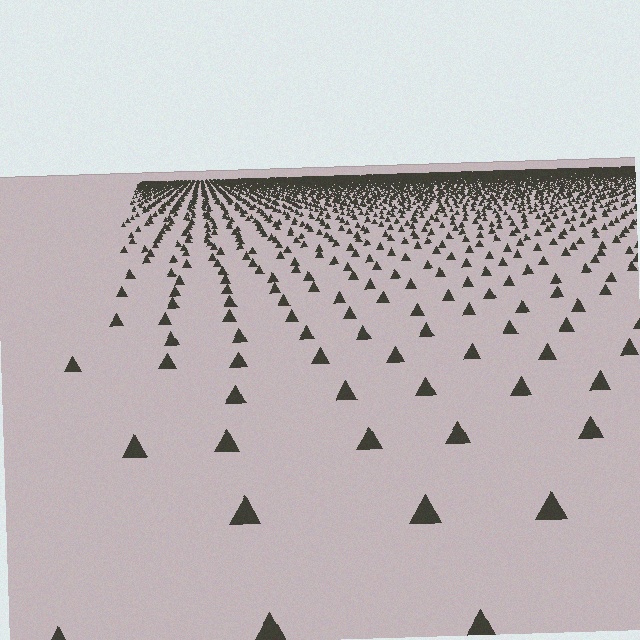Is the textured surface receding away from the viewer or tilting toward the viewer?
The surface is receding away from the viewer. Texture elements get smaller and denser toward the top.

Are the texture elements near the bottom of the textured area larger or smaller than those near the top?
Larger. Near the bottom, elements are closer to the viewer and appear at a bigger on-screen size.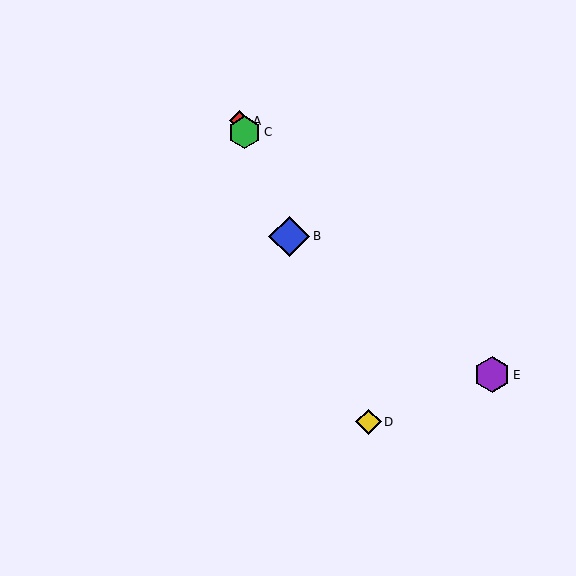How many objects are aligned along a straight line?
4 objects (A, B, C, D) are aligned along a straight line.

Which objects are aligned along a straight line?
Objects A, B, C, D are aligned along a straight line.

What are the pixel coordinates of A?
Object A is at (240, 121).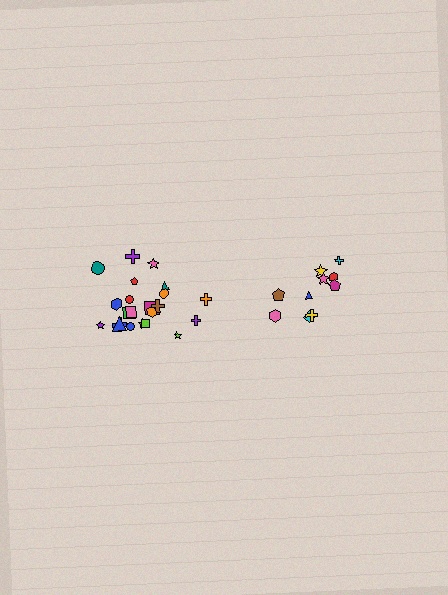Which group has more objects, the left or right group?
The left group.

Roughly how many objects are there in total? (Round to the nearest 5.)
Roughly 30 objects in total.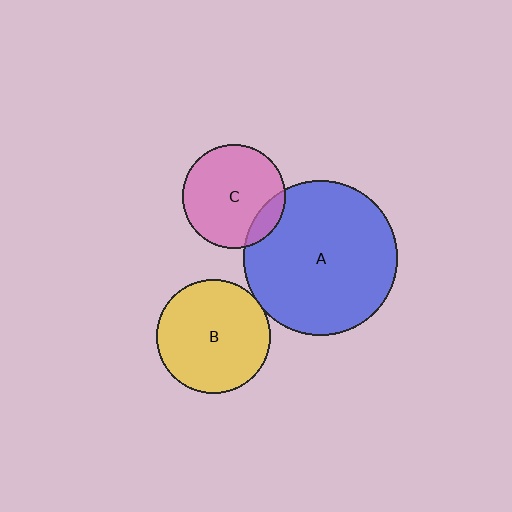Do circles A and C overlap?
Yes.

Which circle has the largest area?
Circle A (blue).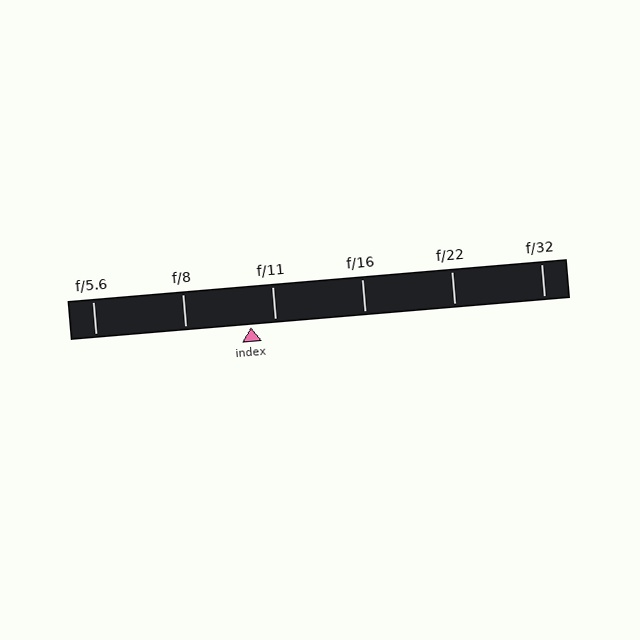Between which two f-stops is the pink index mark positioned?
The index mark is between f/8 and f/11.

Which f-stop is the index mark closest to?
The index mark is closest to f/11.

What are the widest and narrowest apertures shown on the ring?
The widest aperture shown is f/5.6 and the narrowest is f/32.